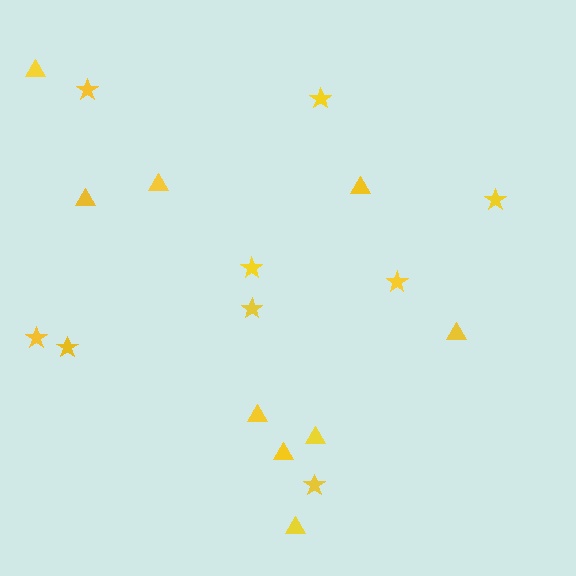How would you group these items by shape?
There are 2 groups: one group of stars (9) and one group of triangles (9).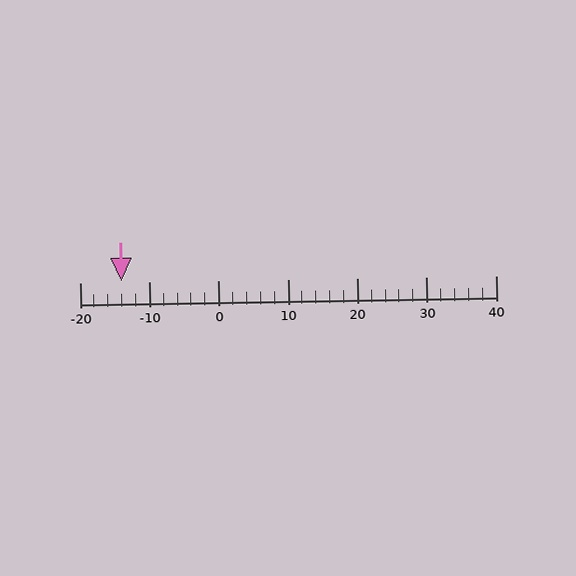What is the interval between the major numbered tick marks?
The major tick marks are spaced 10 units apart.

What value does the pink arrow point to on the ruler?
The pink arrow points to approximately -14.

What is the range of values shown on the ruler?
The ruler shows values from -20 to 40.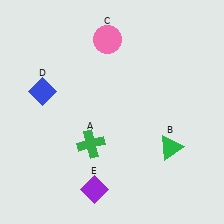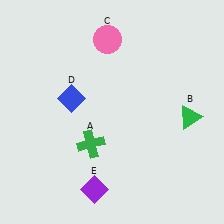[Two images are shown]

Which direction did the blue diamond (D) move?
The blue diamond (D) moved right.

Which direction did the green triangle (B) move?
The green triangle (B) moved up.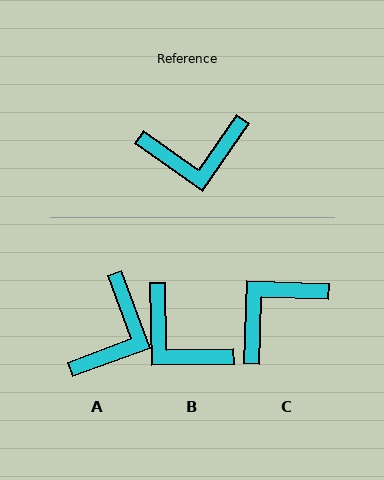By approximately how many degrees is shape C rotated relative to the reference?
Approximately 147 degrees clockwise.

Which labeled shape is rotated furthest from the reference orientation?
C, about 147 degrees away.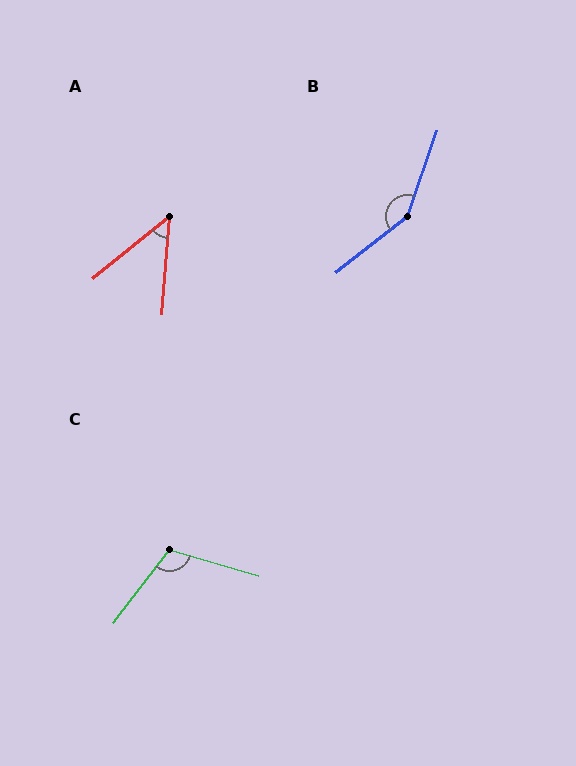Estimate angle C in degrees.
Approximately 111 degrees.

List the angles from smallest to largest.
A (47°), C (111°), B (147°).